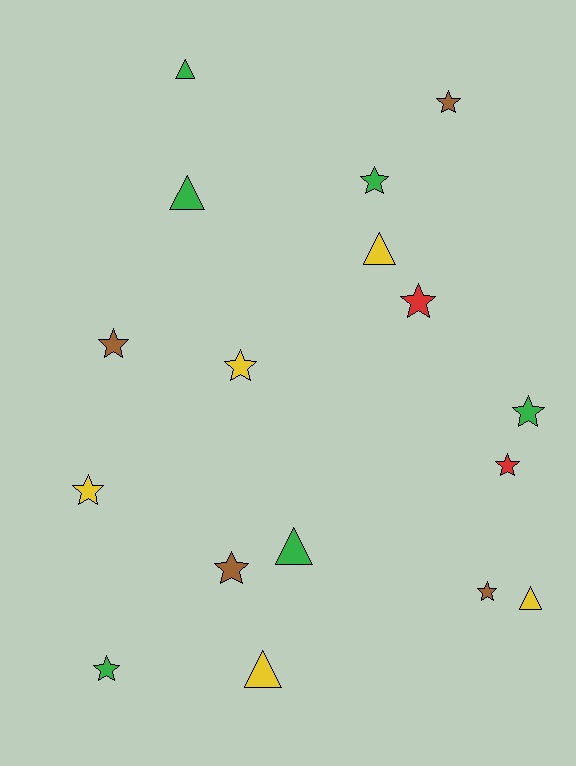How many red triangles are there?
There are no red triangles.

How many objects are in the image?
There are 17 objects.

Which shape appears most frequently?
Star, with 11 objects.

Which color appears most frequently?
Green, with 6 objects.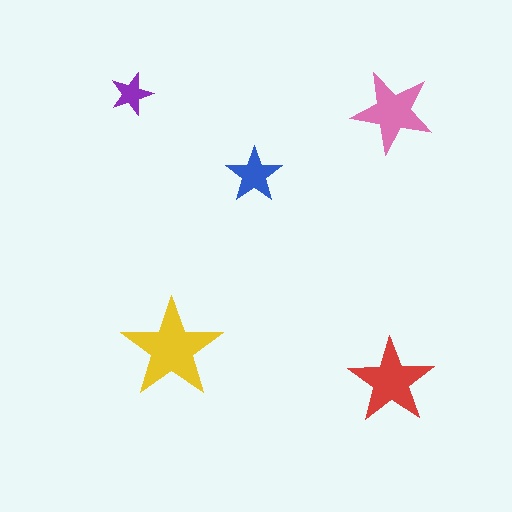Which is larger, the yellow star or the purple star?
The yellow one.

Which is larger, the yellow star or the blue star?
The yellow one.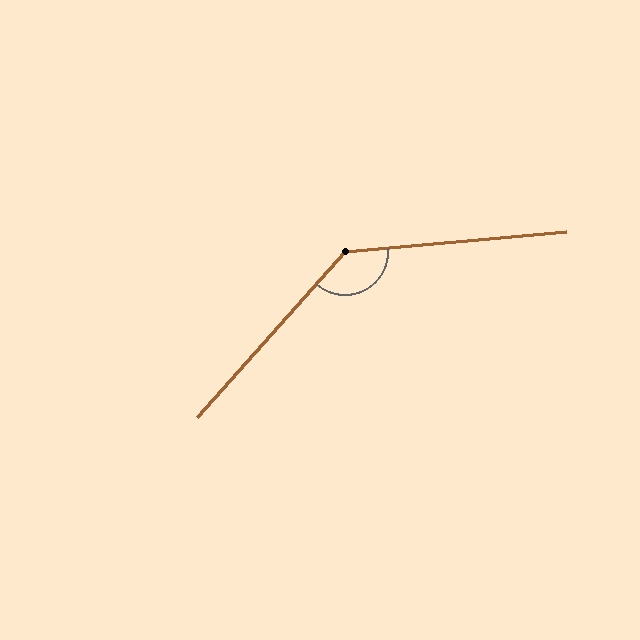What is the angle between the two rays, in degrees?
Approximately 137 degrees.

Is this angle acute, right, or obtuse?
It is obtuse.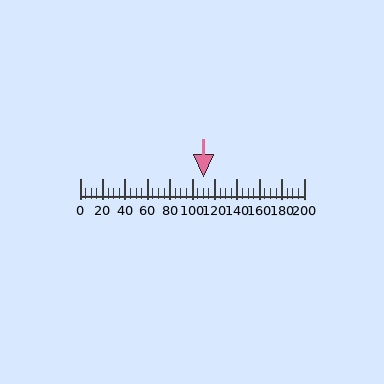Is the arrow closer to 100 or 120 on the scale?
The arrow is closer to 120.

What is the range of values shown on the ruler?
The ruler shows values from 0 to 200.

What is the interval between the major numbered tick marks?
The major tick marks are spaced 20 units apart.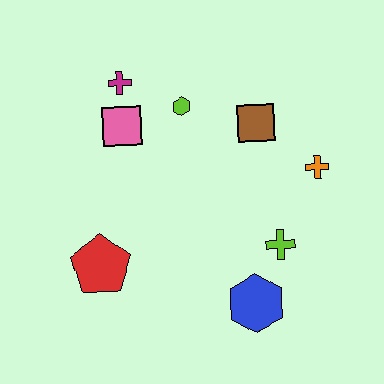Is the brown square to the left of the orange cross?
Yes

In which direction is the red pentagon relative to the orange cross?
The red pentagon is to the left of the orange cross.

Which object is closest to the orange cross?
The brown square is closest to the orange cross.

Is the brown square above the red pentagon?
Yes